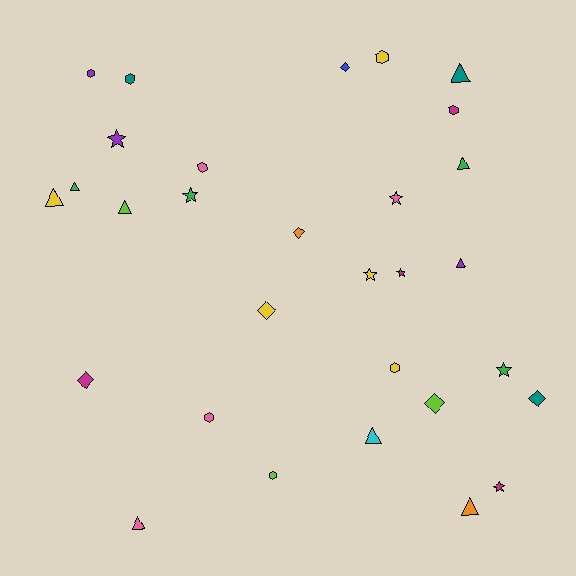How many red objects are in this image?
There are no red objects.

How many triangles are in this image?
There are 9 triangles.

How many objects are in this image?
There are 30 objects.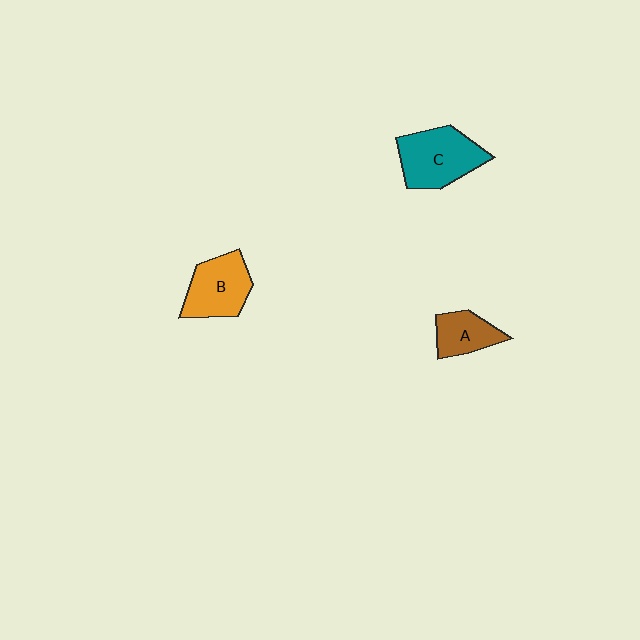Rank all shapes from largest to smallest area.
From largest to smallest: C (teal), B (orange), A (brown).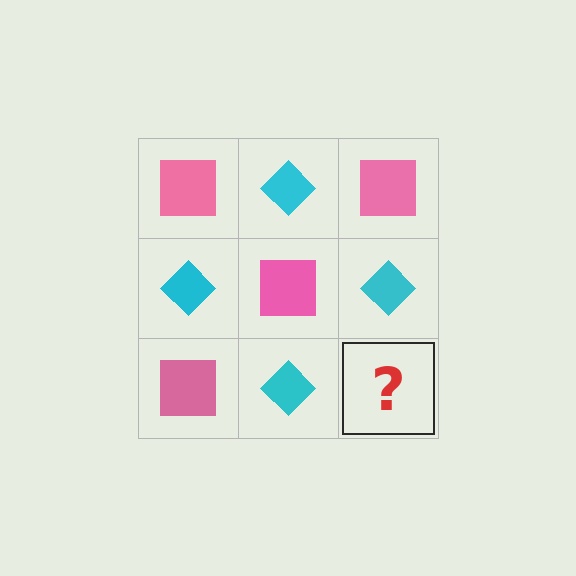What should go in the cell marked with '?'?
The missing cell should contain a pink square.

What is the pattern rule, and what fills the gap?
The rule is that it alternates pink square and cyan diamond in a checkerboard pattern. The gap should be filled with a pink square.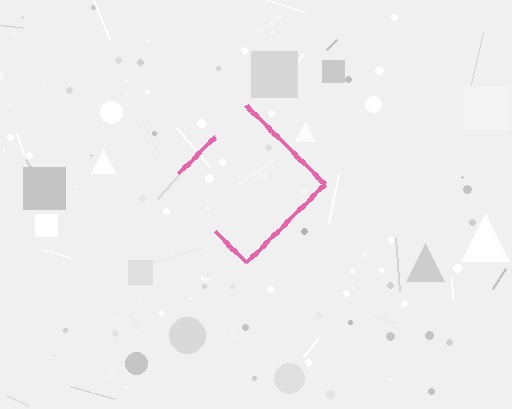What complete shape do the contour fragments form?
The contour fragments form a diamond.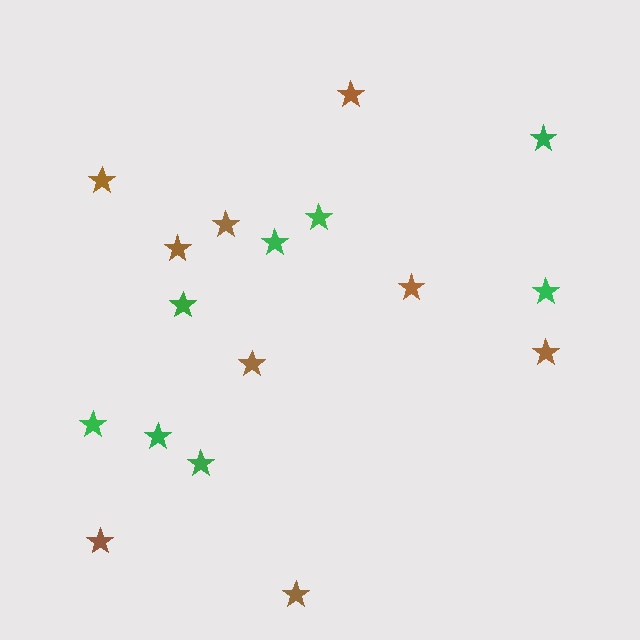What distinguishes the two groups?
There are 2 groups: one group of brown stars (9) and one group of green stars (8).